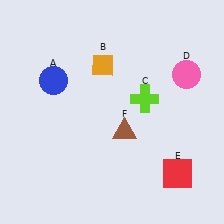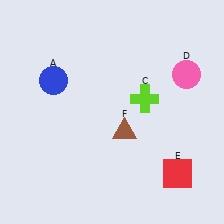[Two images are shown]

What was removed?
The orange diamond (B) was removed in Image 2.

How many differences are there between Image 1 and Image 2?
There is 1 difference between the two images.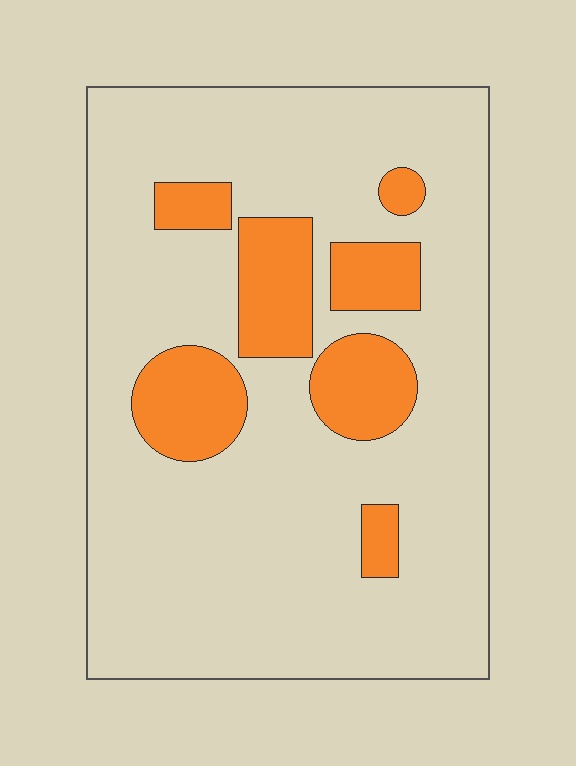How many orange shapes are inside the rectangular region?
7.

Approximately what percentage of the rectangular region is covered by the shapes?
Approximately 20%.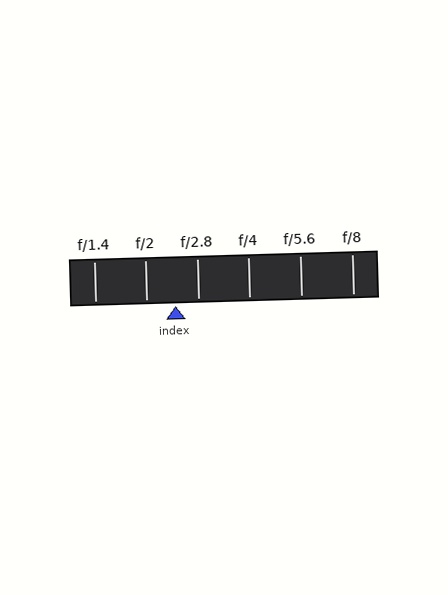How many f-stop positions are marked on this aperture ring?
There are 6 f-stop positions marked.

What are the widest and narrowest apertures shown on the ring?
The widest aperture shown is f/1.4 and the narrowest is f/8.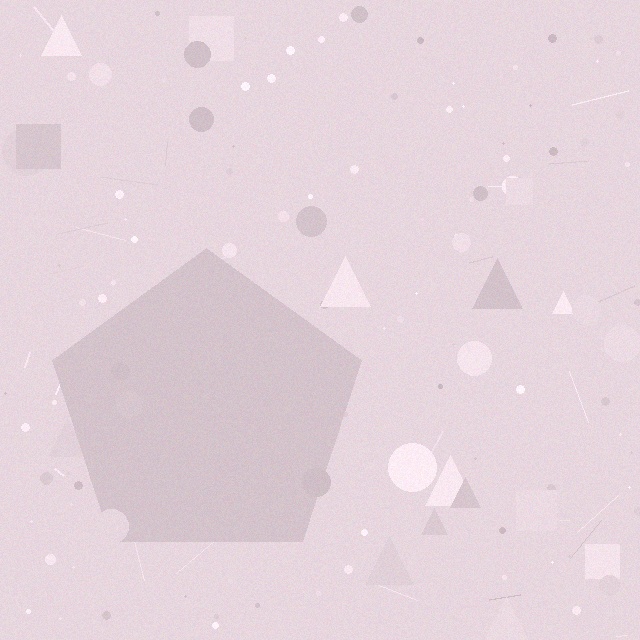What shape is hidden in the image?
A pentagon is hidden in the image.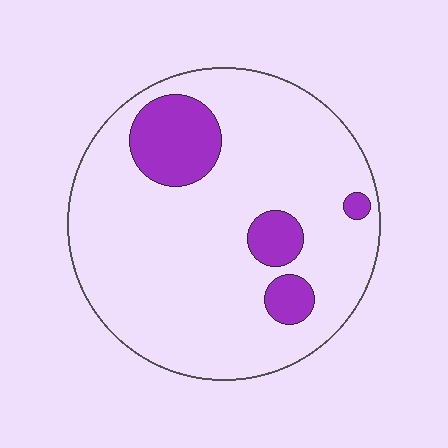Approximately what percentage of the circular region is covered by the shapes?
Approximately 15%.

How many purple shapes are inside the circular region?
4.